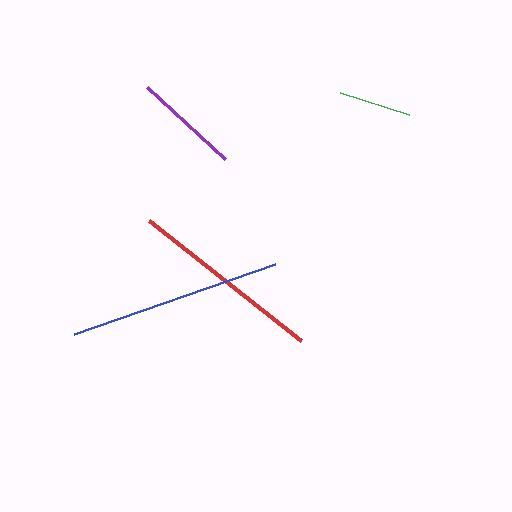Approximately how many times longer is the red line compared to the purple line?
The red line is approximately 1.8 times the length of the purple line.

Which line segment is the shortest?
The green line is the shortest at approximately 73 pixels.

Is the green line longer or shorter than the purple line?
The purple line is longer than the green line.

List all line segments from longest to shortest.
From longest to shortest: blue, red, purple, green.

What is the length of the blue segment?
The blue segment is approximately 213 pixels long.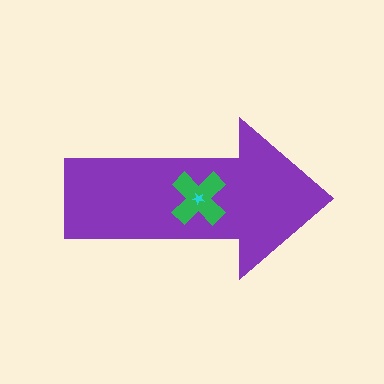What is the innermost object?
The cyan star.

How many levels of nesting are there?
3.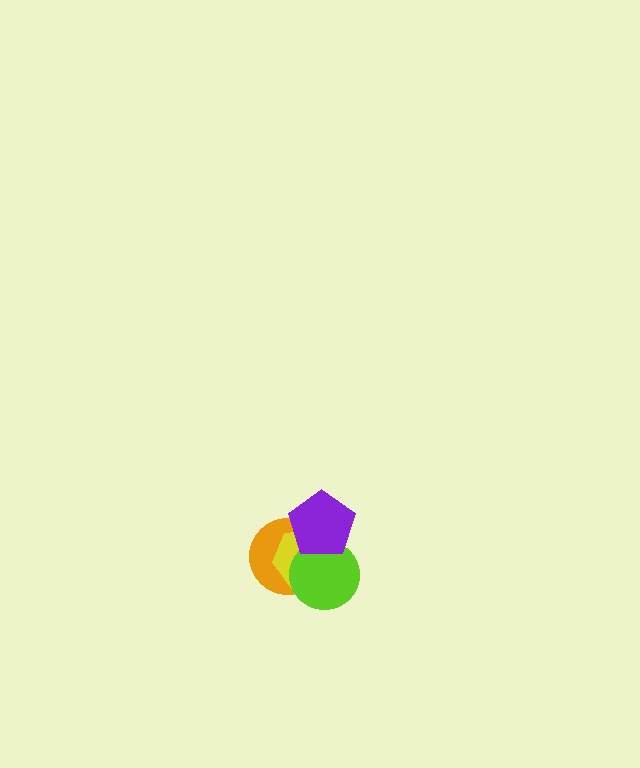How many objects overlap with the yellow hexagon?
3 objects overlap with the yellow hexagon.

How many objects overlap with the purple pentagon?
3 objects overlap with the purple pentagon.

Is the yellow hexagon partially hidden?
Yes, it is partially covered by another shape.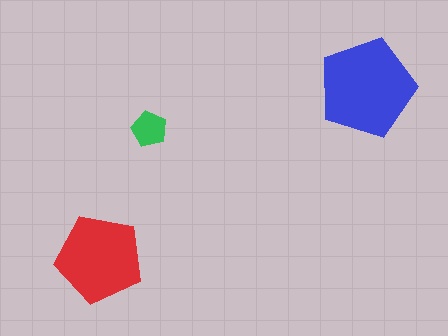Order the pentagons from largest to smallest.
the blue one, the red one, the green one.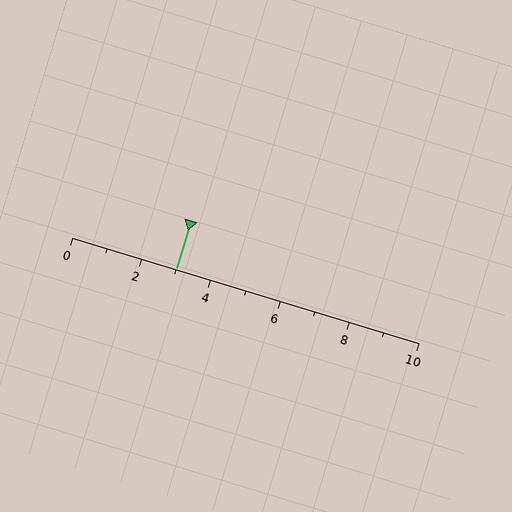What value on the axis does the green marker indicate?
The marker indicates approximately 3.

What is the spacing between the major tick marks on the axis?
The major ticks are spaced 2 apart.